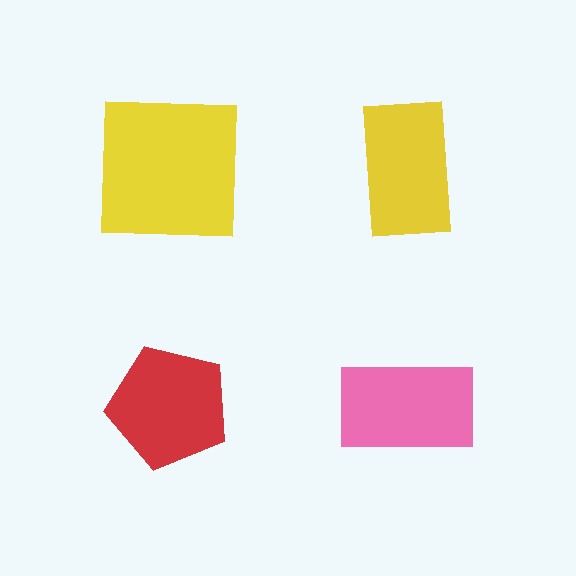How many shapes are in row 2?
2 shapes.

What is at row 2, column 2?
A pink rectangle.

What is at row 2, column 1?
A red pentagon.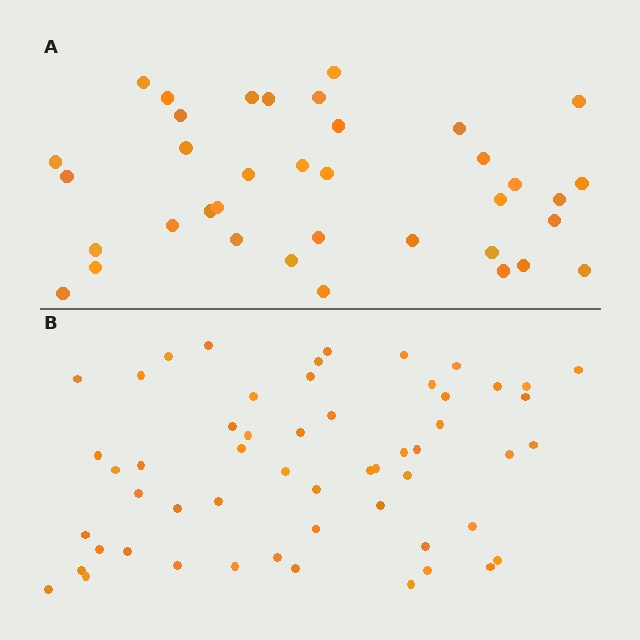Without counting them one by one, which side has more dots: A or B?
Region B (the bottom region) has more dots.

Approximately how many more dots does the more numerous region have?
Region B has approximately 20 more dots than region A.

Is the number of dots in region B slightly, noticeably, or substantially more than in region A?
Region B has substantially more. The ratio is roughly 1.5 to 1.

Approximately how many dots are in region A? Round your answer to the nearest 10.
About 40 dots. (The exact count is 37, which rounds to 40.)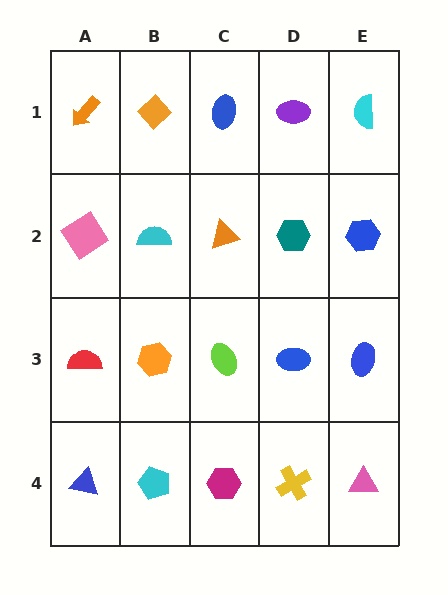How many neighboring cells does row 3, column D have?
4.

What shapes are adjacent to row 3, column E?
A blue hexagon (row 2, column E), a pink triangle (row 4, column E), a blue ellipse (row 3, column D).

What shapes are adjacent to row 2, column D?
A purple ellipse (row 1, column D), a blue ellipse (row 3, column D), an orange triangle (row 2, column C), a blue hexagon (row 2, column E).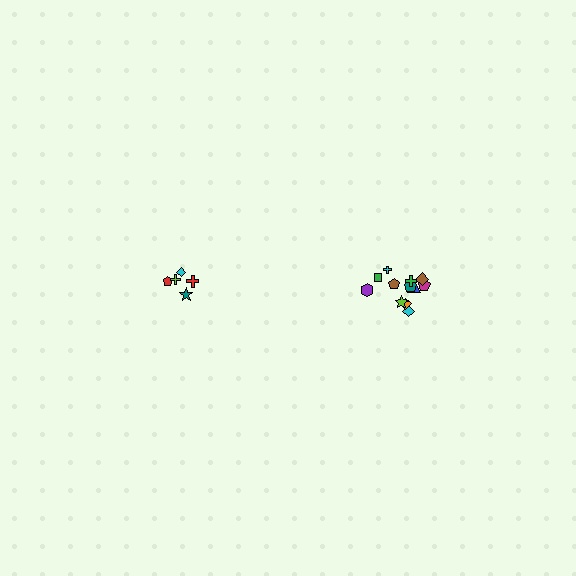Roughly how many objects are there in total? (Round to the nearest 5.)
Roughly 15 objects in total.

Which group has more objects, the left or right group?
The right group.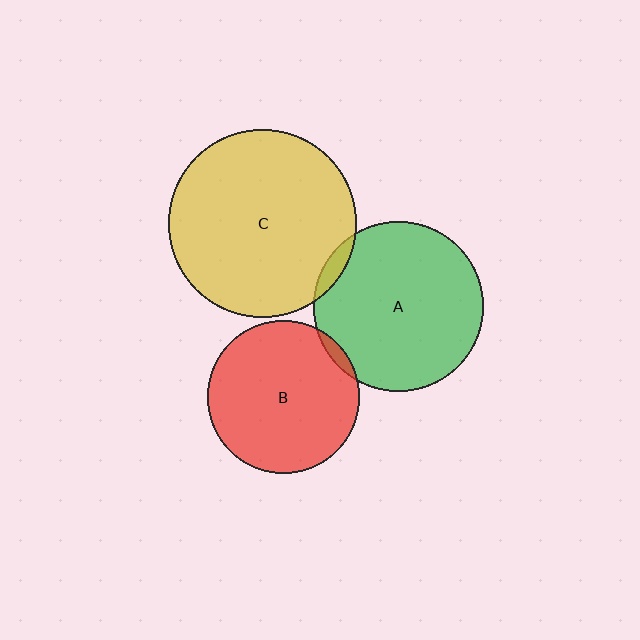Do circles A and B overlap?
Yes.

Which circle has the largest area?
Circle C (yellow).